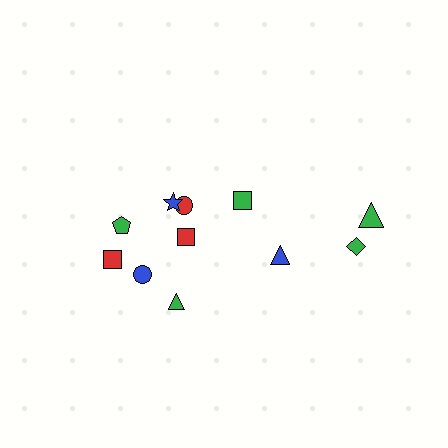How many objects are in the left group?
There are 7 objects.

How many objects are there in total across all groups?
There are 11 objects.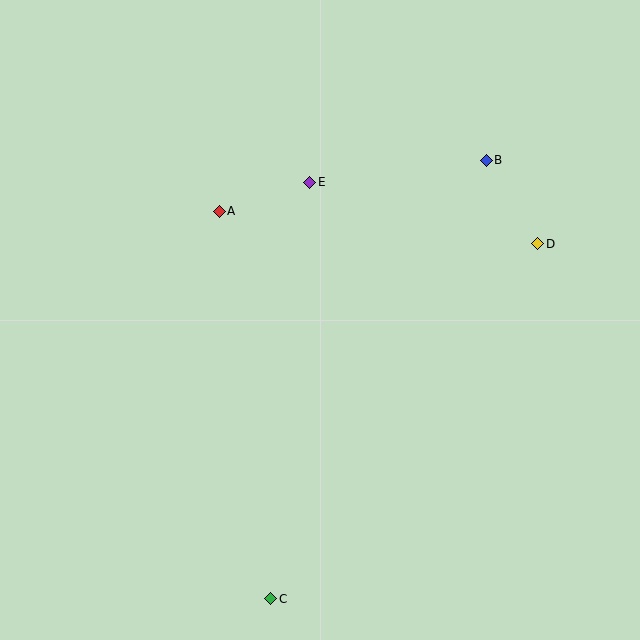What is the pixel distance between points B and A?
The distance between B and A is 272 pixels.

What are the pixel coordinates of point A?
Point A is at (219, 211).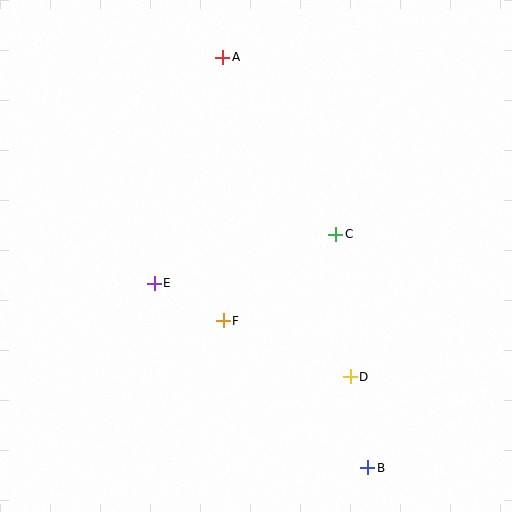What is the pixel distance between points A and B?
The distance between A and B is 435 pixels.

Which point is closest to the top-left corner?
Point A is closest to the top-left corner.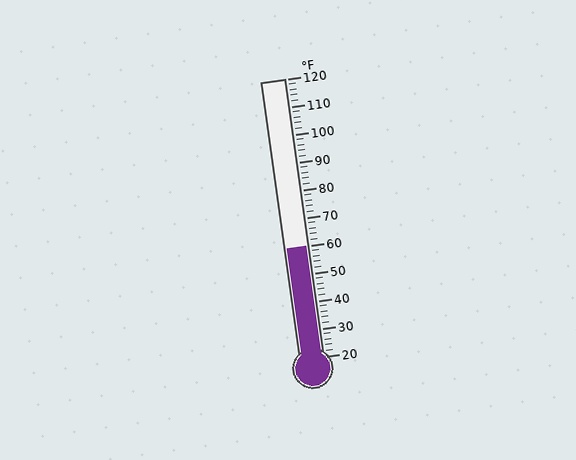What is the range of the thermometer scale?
The thermometer scale ranges from 20°F to 120°F.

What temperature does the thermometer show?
The thermometer shows approximately 60°F.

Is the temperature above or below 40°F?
The temperature is above 40°F.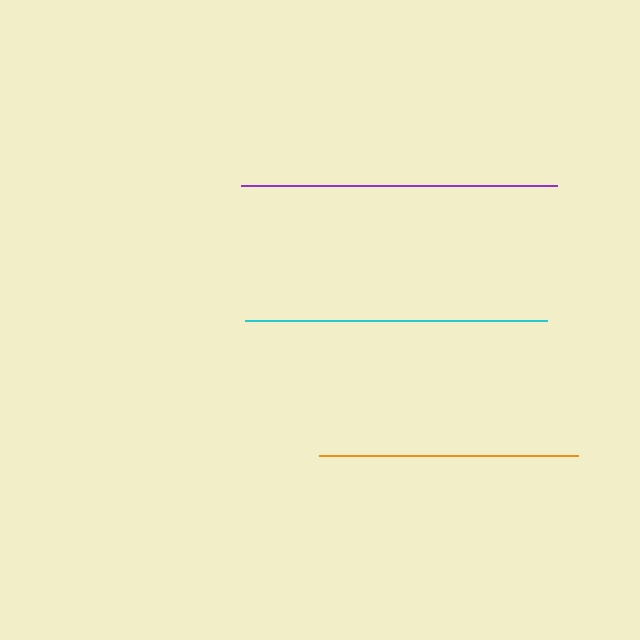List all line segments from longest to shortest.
From longest to shortest: purple, cyan, orange.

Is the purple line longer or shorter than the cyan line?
The purple line is longer than the cyan line.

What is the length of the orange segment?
The orange segment is approximately 259 pixels long.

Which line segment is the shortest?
The orange line is the shortest at approximately 259 pixels.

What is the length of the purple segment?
The purple segment is approximately 317 pixels long.